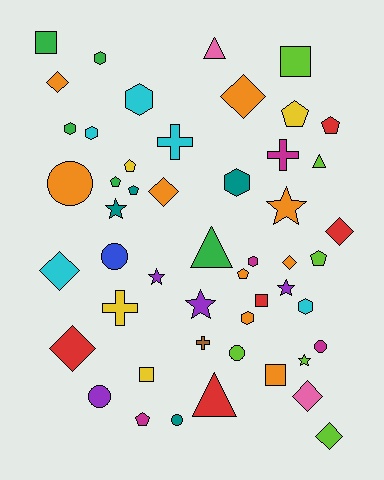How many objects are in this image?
There are 50 objects.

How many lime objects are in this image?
There are 6 lime objects.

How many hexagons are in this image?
There are 8 hexagons.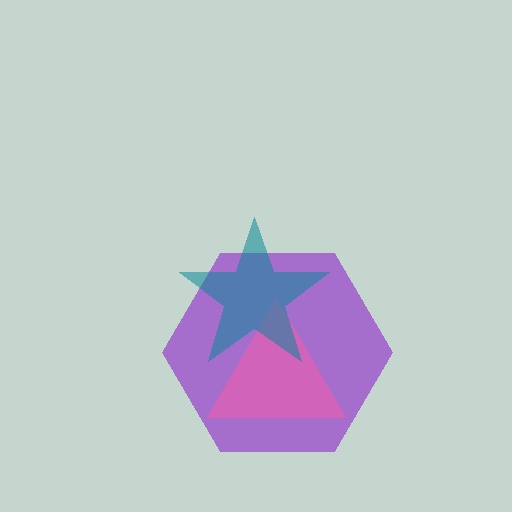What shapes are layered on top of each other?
The layered shapes are: a purple hexagon, a pink triangle, a teal star.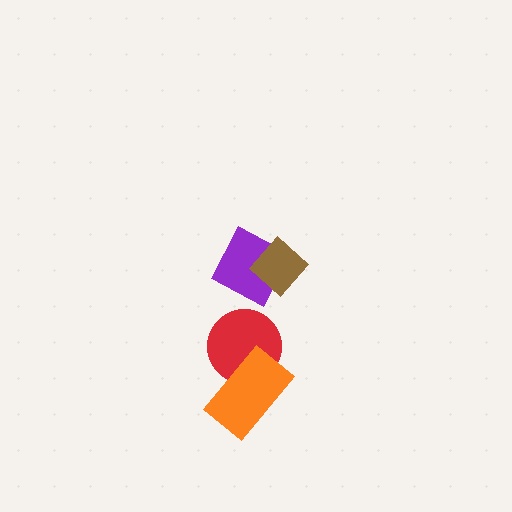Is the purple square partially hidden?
Yes, it is partially covered by another shape.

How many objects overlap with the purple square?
1 object overlaps with the purple square.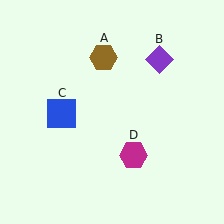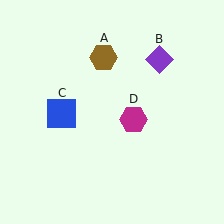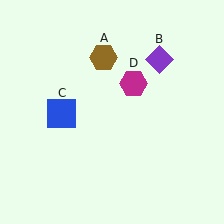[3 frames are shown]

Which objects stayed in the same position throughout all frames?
Brown hexagon (object A) and purple diamond (object B) and blue square (object C) remained stationary.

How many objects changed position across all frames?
1 object changed position: magenta hexagon (object D).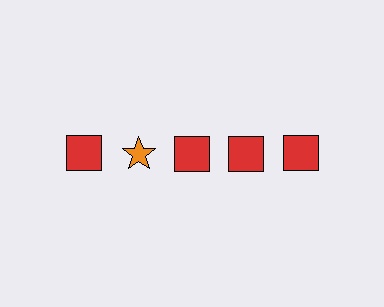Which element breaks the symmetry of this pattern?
The orange star in the top row, second from left column breaks the symmetry. All other shapes are red squares.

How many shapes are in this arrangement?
There are 5 shapes arranged in a grid pattern.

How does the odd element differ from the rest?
It differs in both color (orange instead of red) and shape (star instead of square).